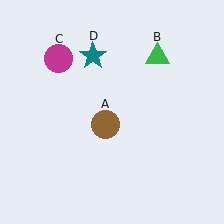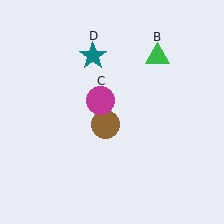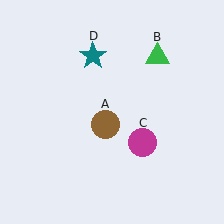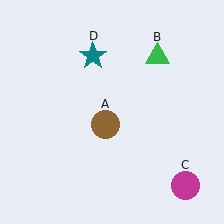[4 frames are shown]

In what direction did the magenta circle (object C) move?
The magenta circle (object C) moved down and to the right.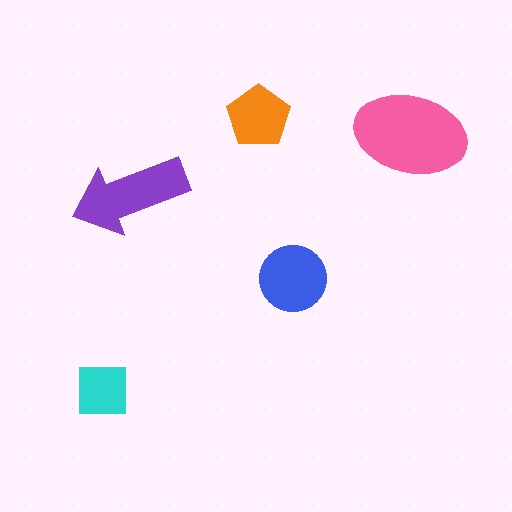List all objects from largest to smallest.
The pink ellipse, the purple arrow, the blue circle, the orange pentagon, the cyan square.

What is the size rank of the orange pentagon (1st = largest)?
4th.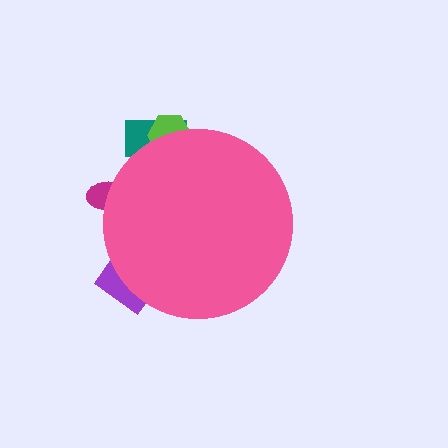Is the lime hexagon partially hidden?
Yes, the lime hexagon is partially hidden behind the pink circle.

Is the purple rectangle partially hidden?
Yes, the purple rectangle is partially hidden behind the pink circle.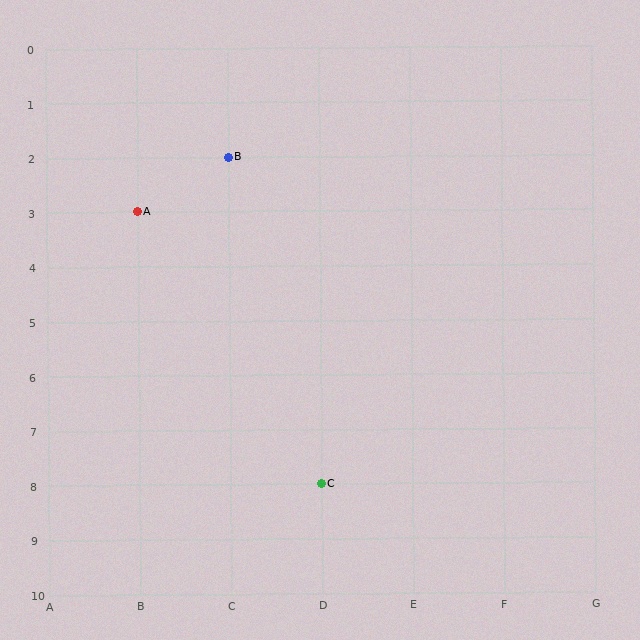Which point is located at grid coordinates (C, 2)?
Point B is at (C, 2).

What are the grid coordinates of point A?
Point A is at grid coordinates (B, 3).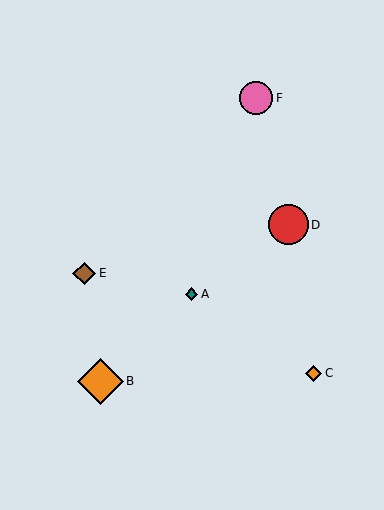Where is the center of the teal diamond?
The center of the teal diamond is at (192, 294).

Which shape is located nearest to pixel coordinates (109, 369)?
The orange diamond (labeled B) at (100, 381) is nearest to that location.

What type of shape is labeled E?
Shape E is a brown diamond.